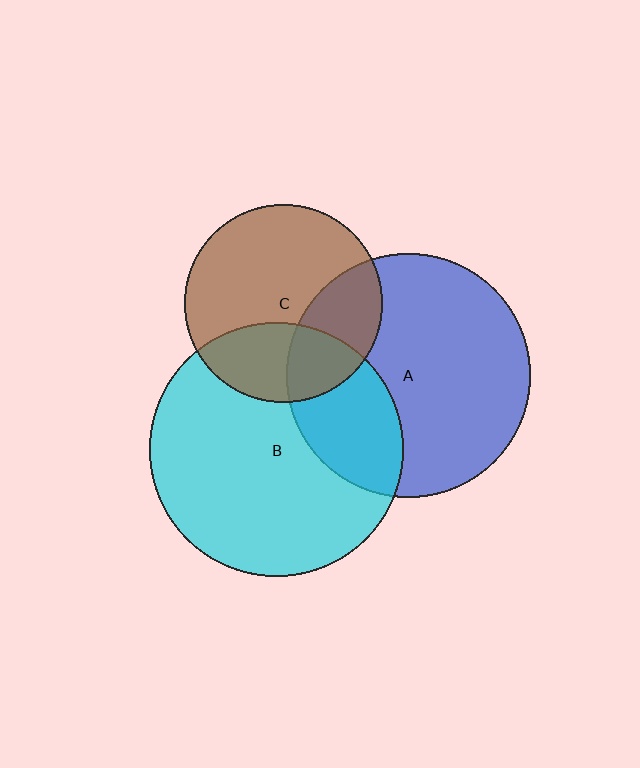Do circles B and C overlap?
Yes.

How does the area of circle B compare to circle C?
Approximately 1.6 times.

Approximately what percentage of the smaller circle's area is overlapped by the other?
Approximately 30%.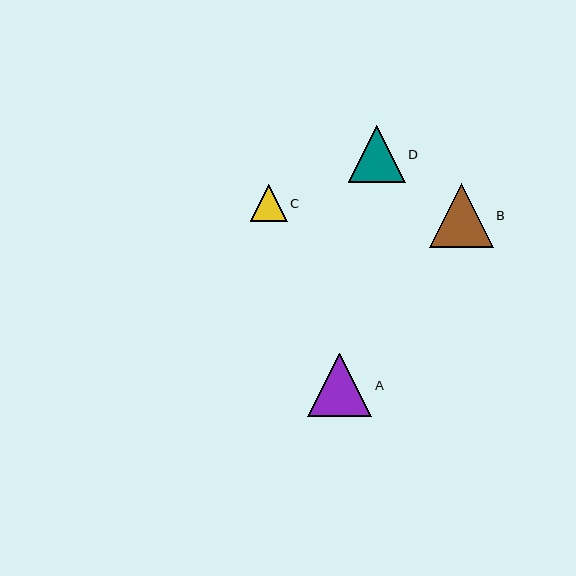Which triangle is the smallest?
Triangle C is the smallest with a size of approximately 37 pixels.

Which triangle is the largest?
Triangle B is the largest with a size of approximately 64 pixels.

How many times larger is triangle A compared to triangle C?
Triangle A is approximately 1.7 times the size of triangle C.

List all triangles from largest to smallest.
From largest to smallest: B, A, D, C.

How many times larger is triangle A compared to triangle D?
Triangle A is approximately 1.1 times the size of triangle D.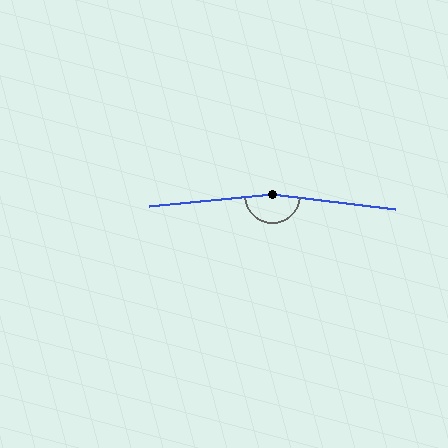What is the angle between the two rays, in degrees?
Approximately 168 degrees.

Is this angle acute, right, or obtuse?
It is obtuse.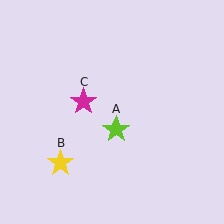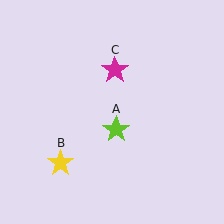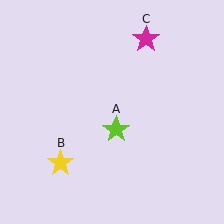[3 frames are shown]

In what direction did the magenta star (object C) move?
The magenta star (object C) moved up and to the right.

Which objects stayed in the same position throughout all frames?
Lime star (object A) and yellow star (object B) remained stationary.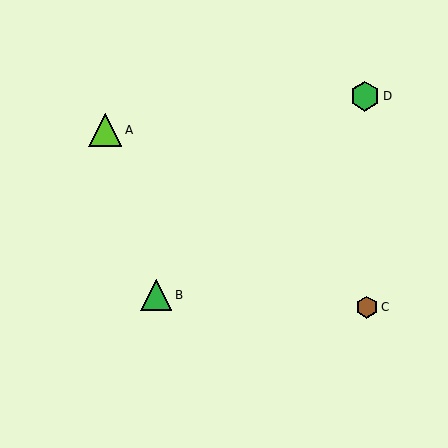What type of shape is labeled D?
Shape D is a green hexagon.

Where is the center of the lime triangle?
The center of the lime triangle is at (105, 130).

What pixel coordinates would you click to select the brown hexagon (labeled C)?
Click at (367, 307) to select the brown hexagon C.